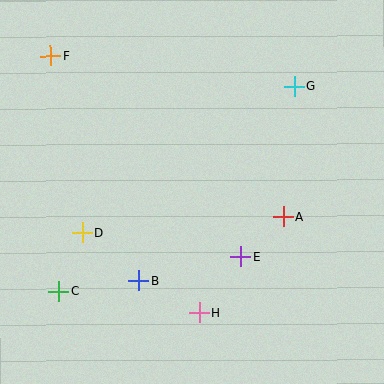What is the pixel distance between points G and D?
The distance between G and D is 258 pixels.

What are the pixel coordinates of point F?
Point F is at (50, 56).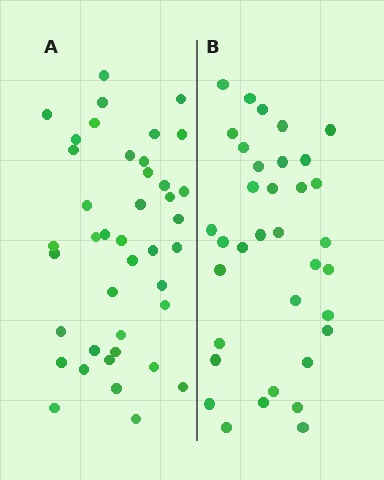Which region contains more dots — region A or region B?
Region A (the left region) has more dots.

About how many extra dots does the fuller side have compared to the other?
Region A has about 6 more dots than region B.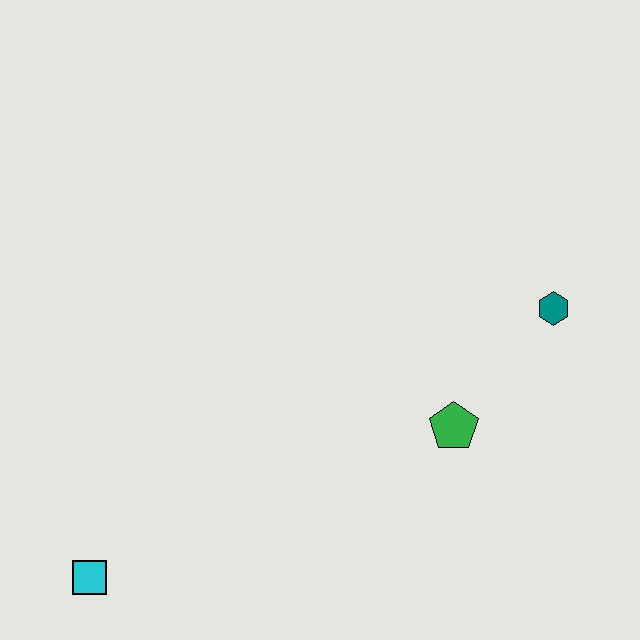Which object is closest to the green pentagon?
The teal hexagon is closest to the green pentagon.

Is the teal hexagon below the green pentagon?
No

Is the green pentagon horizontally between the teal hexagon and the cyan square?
Yes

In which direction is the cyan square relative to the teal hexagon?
The cyan square is to the left of the teal hexagon.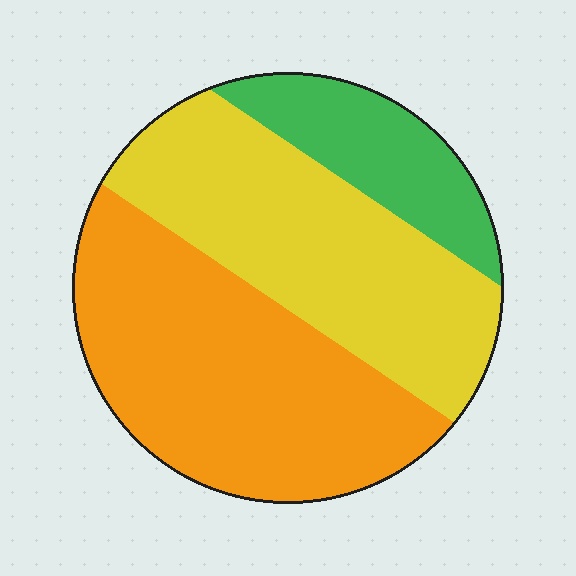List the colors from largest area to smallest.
From largest to smallest: orange, yellow, green.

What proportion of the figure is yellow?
Yellow covers 39% of the figure.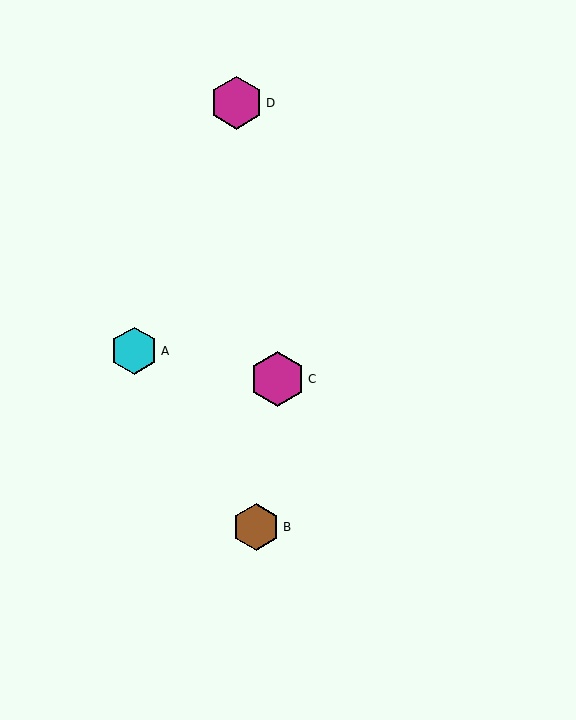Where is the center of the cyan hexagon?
The center of the cyan hexagon is at (134, 351).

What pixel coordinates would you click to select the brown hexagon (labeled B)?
Click at (256, 527) to select the brown hexagon B.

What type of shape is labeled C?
Shape C is a magenta hexagon.